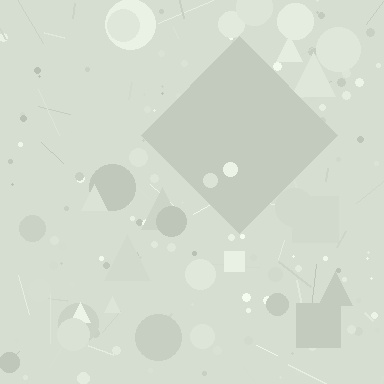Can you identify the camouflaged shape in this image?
The camouflaged shape is a diamond.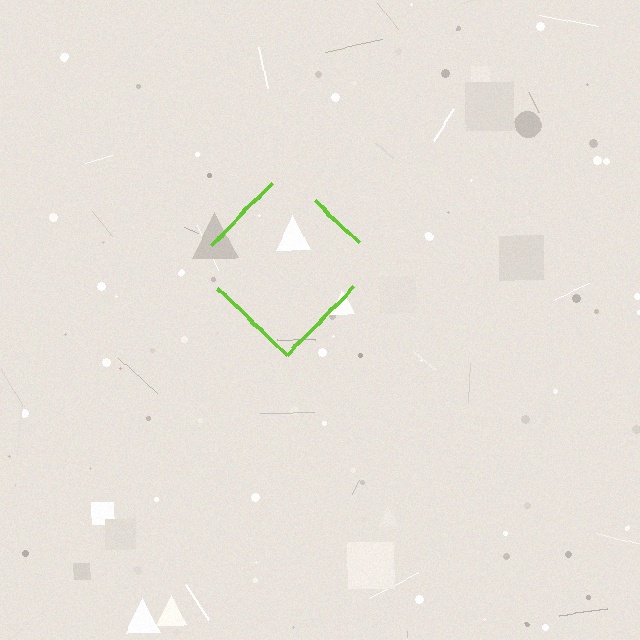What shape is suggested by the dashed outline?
The dashed outline suggests a diamond.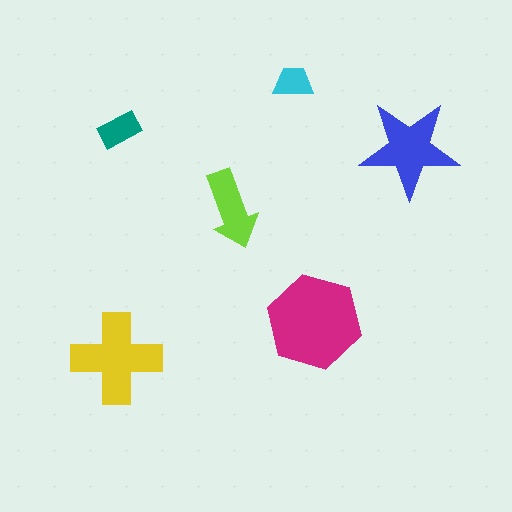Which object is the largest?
The magenta hexagon.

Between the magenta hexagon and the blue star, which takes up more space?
The magenta hexagon.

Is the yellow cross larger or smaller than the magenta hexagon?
Smaller.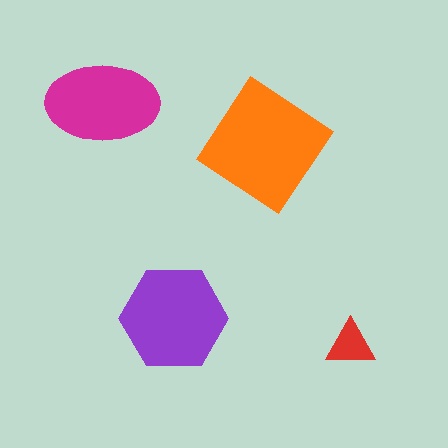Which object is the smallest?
The red triangle.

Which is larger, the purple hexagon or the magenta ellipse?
The purple hexagon.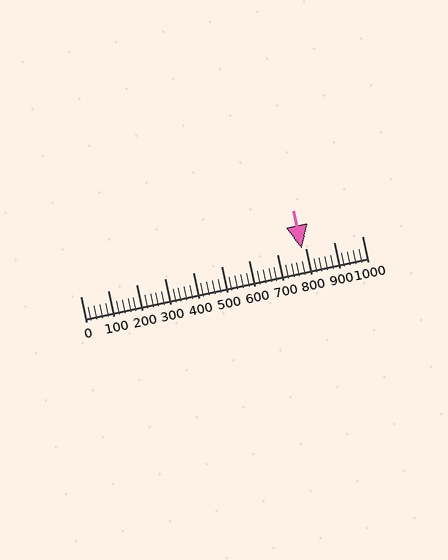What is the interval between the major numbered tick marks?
The major tick marks are spaced 100 units apart.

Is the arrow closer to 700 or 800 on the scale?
The arrow is closer to 800.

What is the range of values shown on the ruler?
The ruler shows values from 0 to 1000.